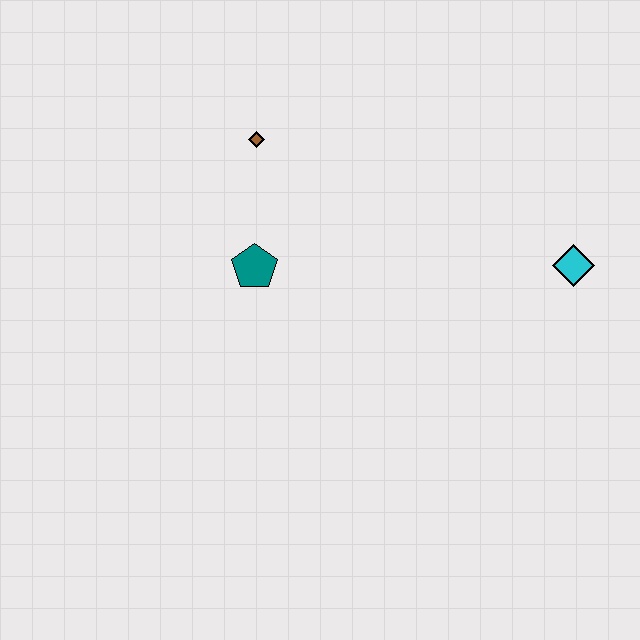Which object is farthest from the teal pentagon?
The cyan diamond is farthest from the teal pentagon.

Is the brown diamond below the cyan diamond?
No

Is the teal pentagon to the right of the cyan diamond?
No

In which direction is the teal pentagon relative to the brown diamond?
The teal pentagon is below the brown diamond.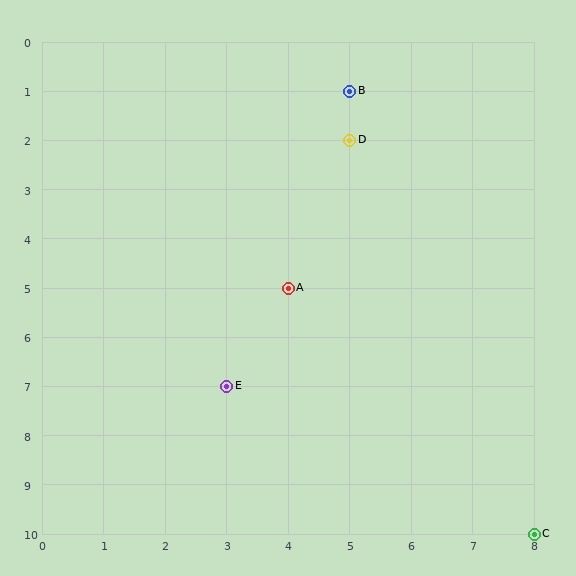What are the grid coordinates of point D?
Point D is at grid coordinates (5, 2).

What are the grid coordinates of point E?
Point E is at grid coordinates (3, 7).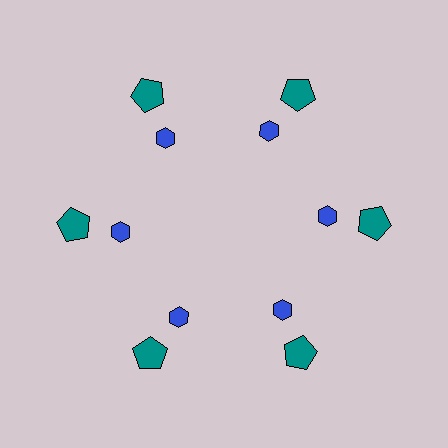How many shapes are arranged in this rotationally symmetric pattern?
There are 12 shapes, arranged in 6 groups of 2.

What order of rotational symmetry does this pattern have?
This pattern has 6-fold rotational symmetry.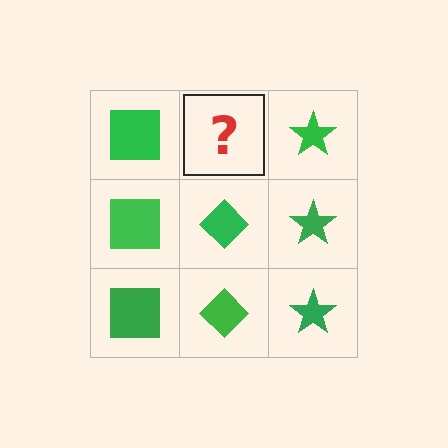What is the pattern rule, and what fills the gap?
The rule is that each column has a consistent shape. The gap should be filled with a green diamond.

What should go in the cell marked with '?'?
The missing cell should contain a green diamond.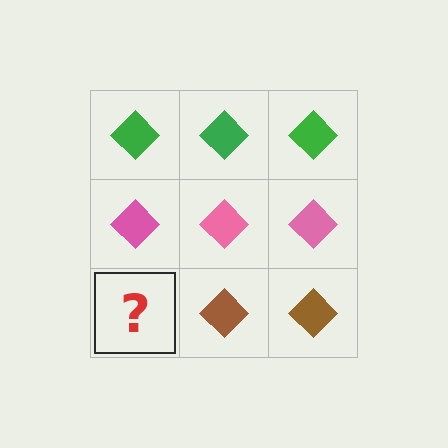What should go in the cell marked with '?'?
The missing cell should contain a brown diamond.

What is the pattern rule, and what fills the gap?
The rule is that each row has a consistent color. The gap should be filled with a brown diamond.